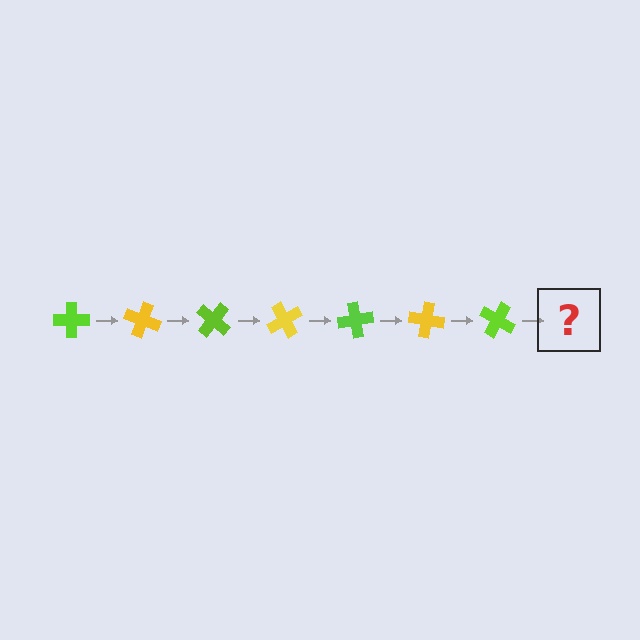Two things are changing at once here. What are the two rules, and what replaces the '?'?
The two rules are that it rotates 20 degrees each step and the color cycles through lime and yellow. The '?' should be a yellow cross, rotated 140 degrees from the start.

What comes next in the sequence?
The next element should be a yellow cross, rotated 140 degrees from the start.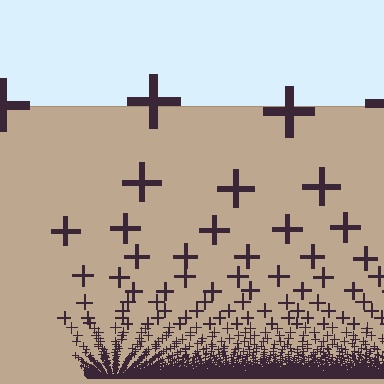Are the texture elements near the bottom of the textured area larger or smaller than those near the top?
Smaller. The gradient is inverted — elements near the bottom are smaller and denser.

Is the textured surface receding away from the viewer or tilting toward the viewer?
The surface appears to tilt toward the viewer. Texture elements get larger and sparser toward the top.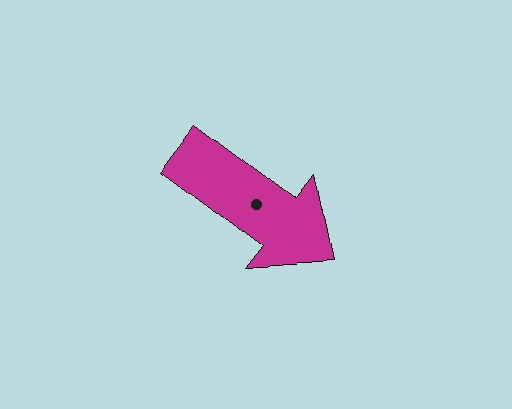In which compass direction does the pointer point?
Southeast.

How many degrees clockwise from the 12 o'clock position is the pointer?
Approximately 127 degrees.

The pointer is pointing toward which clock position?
Roughly 4 o'clock.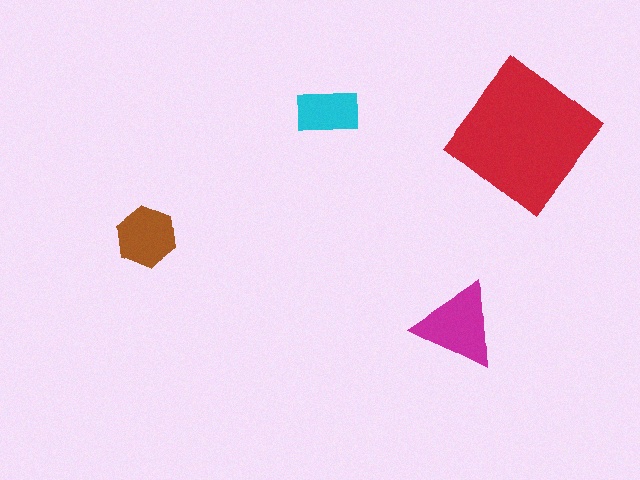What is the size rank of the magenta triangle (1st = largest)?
2nd.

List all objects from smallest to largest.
The cyan rectangle, the brown hexagon, the magenta triangle, the red diamond.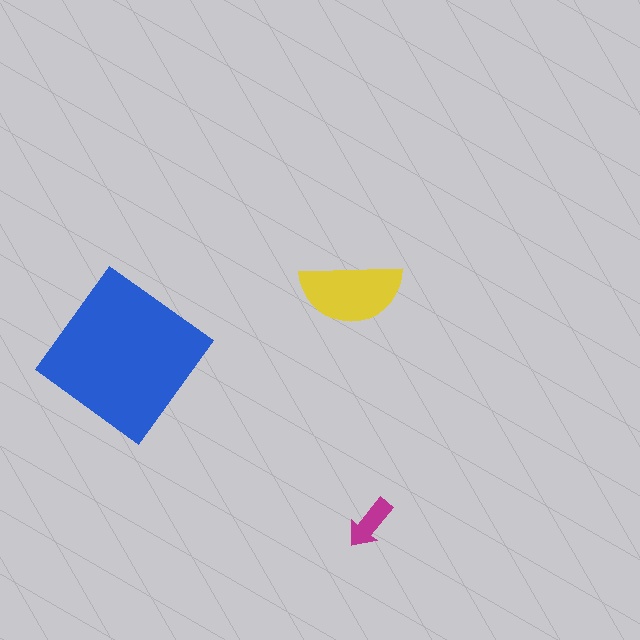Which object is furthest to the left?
The blue diamond is leftmost.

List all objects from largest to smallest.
The blue diamond, the yellow semicircle, the magenta arrow.